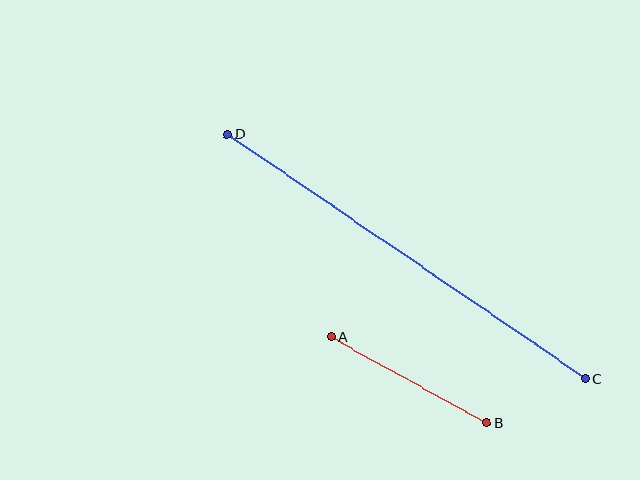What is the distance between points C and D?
The distance is approximately 434 pixels.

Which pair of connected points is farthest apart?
Points C and D are farthest apart.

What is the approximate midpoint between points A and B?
The midpoint is at approximately (409, 380) pixels.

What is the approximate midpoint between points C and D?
The midpoint is at approximately (406, 256) pixels.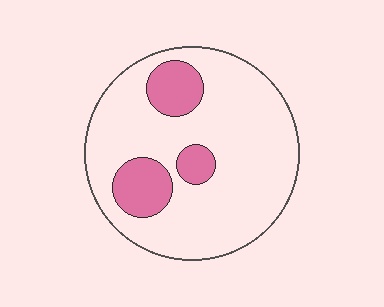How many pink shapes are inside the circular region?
3.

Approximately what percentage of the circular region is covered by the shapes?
Approximately 20%.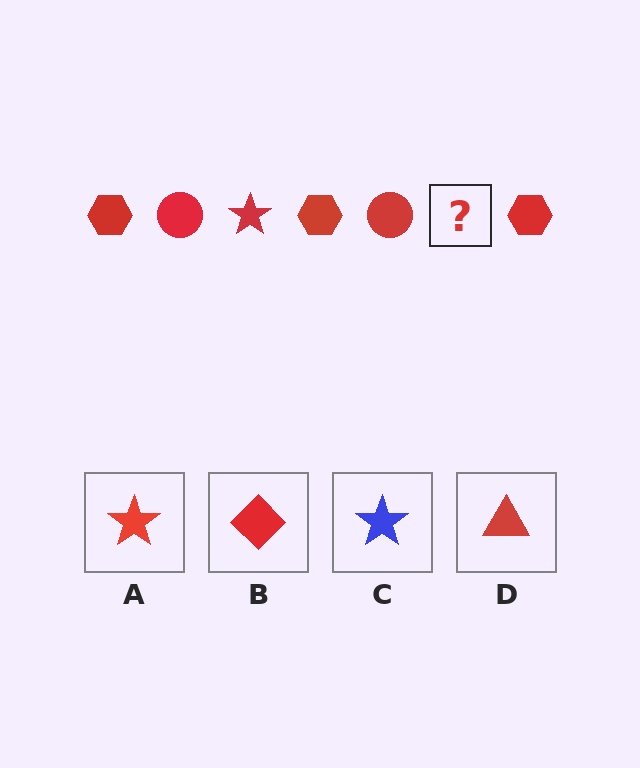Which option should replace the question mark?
Option A.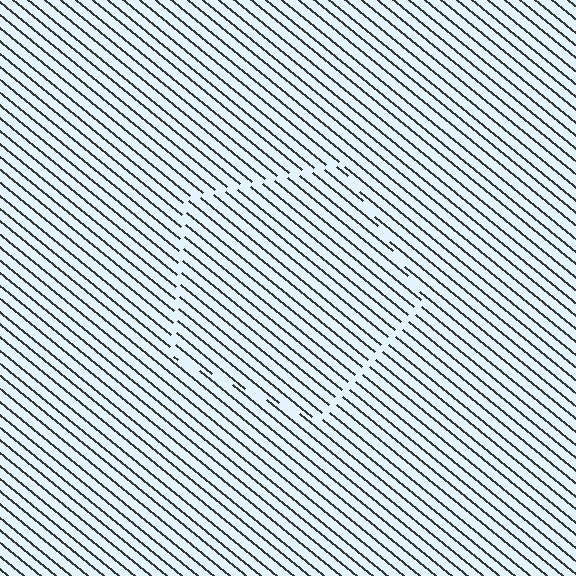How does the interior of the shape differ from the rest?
The interior of the shape contains the same grating, shifted by half a period — the contour is defined by the phase discontinuity where line-ends from the inner and outer gratings abut.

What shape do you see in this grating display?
An illusory pentagon. The interior of the shape contains the same grating, shifted by half a period — the contour is defined by the phase discontinuity where line-ends from the inner and outer gratings abut.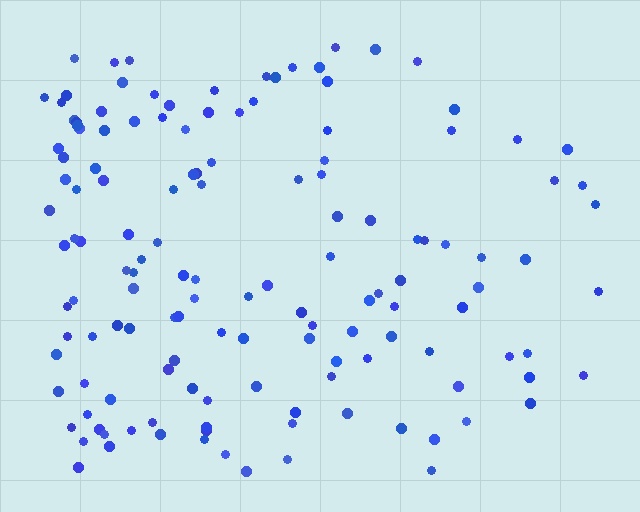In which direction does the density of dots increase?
From right to left, with the left side densest.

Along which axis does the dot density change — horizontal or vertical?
Horizontal.